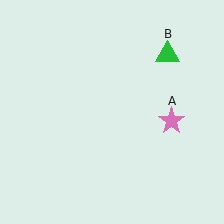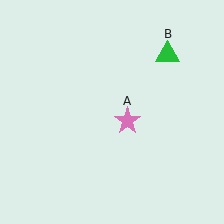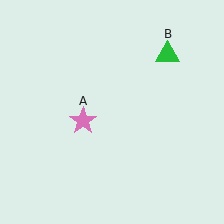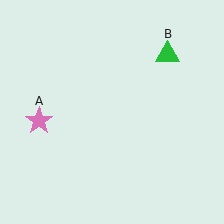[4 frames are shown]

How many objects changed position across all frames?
1 object changed position: pink star (object A).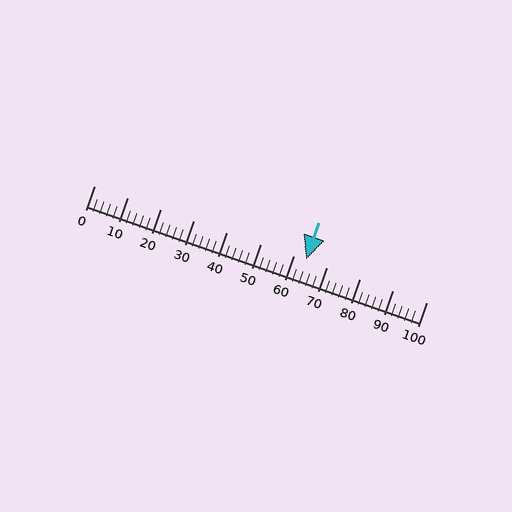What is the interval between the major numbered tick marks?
The major tick marks are spaced 10 units apart.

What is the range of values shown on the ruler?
The ruler shows values from 0 to 100.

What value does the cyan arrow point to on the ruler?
The cyan arrow points to approximately 64.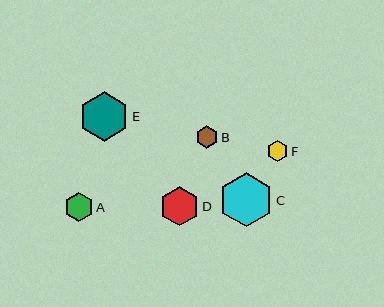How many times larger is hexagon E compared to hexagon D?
Hexagon E is approximately 1.2 times the size of hexagon D.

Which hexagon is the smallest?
Hexagon F is the smallest with a size of approximately 21 pixels.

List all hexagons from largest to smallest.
From largest to smallest: C, E, D, A, B, F.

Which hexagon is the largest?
Hexagon C is the largest with a size of approximately 54 pixels.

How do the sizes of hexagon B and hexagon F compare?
Hexagon B and hexagon F are approximately the same size.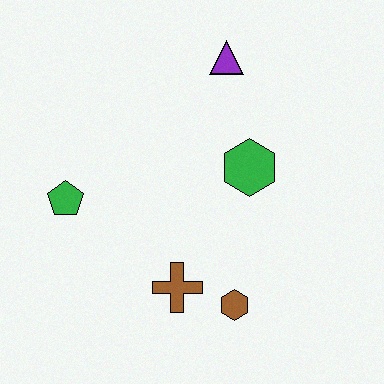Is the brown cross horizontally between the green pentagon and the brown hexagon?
Yes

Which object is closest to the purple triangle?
The green hexagon is closest to the purple triangle.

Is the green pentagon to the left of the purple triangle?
Yes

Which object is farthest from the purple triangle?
The brown hexagon is farthest from the purple triangle.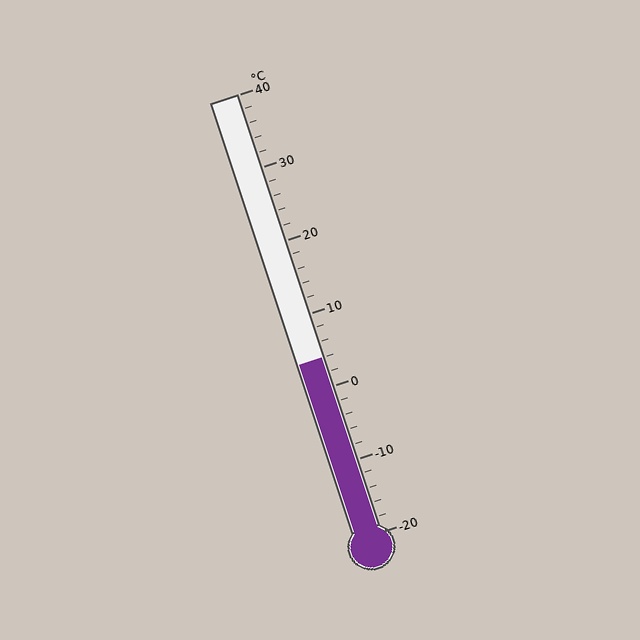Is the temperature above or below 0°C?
The temperature is above 0°C.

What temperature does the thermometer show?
The thermometer shows approximately 4°C.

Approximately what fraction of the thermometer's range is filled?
The thermometer is filled to approximately 40% of its range.